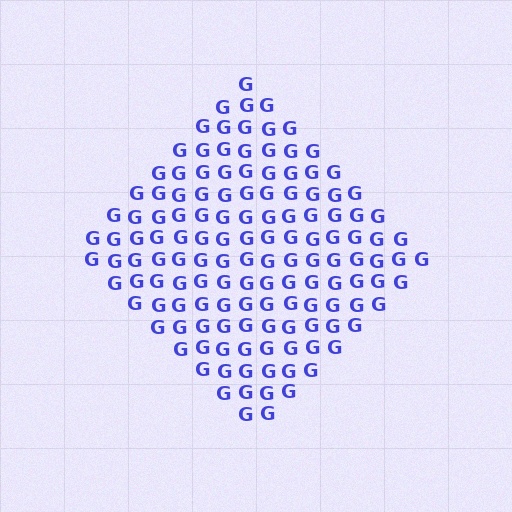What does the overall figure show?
The overall figure shows a diamond.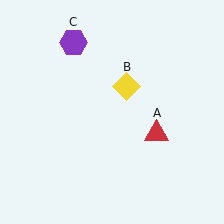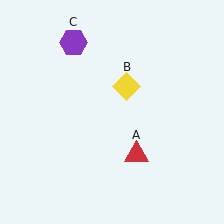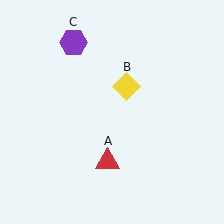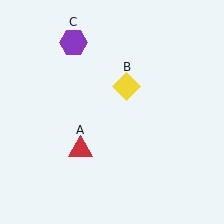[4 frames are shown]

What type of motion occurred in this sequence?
The red triangle (object A) rotated clockwise around the center of the scene.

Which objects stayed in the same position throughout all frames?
Yellow diamond (object B) and purple hexagon (object C) remained stationary.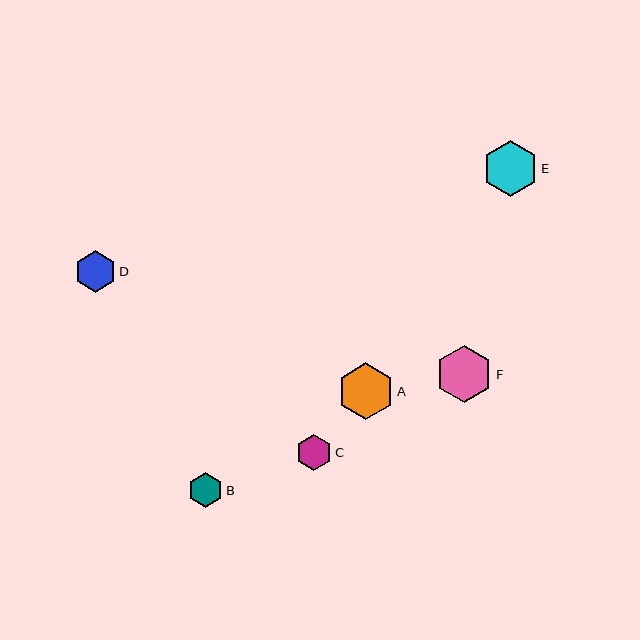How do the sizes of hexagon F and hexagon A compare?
Hexagon F and hexagon A are approximately the same size.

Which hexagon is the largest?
Hexagon F is the largest with a size of approximately 57 pixels.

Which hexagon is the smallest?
Hexagon B is the smallest with a size of approximately 35 pixels.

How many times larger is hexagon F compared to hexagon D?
Hexagon F is approximately 1.4 times the size of hexagon D.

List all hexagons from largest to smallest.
From largest to smallest: F, A, E, D, C, B.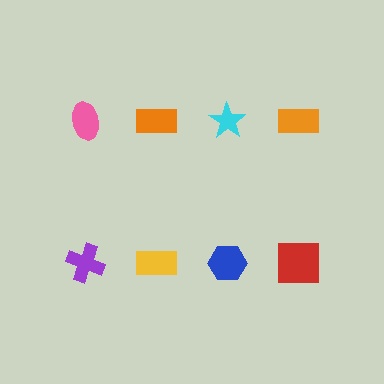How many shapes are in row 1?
4 shapes.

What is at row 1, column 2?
An orange rectangle.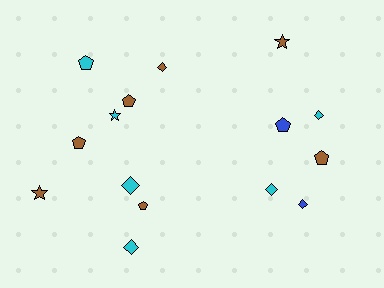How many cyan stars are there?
There is 1 cyan star.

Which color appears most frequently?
Brown, with 7 objects.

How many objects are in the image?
There are 15 objects.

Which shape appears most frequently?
Diamond, with 6 objects.